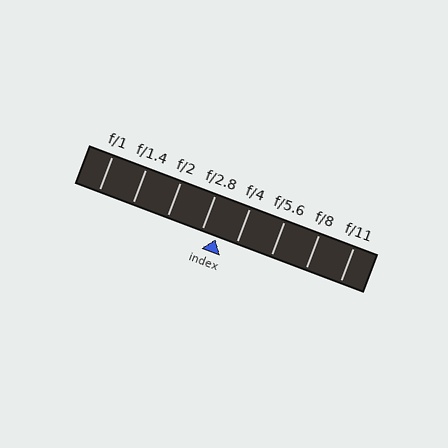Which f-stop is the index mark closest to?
The index mark is closest to f/2.8.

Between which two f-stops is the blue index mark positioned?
The index mark is between f/2.8 and f/4.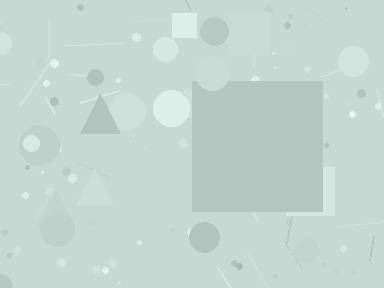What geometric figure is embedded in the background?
A square is embedded in the background.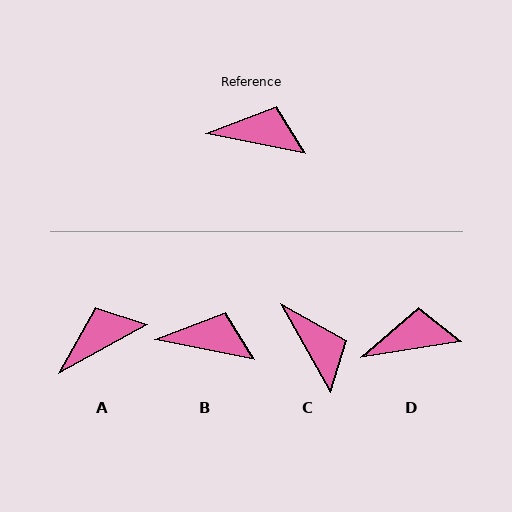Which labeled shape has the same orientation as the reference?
B.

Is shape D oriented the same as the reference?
No, it is off by about 20 degrees.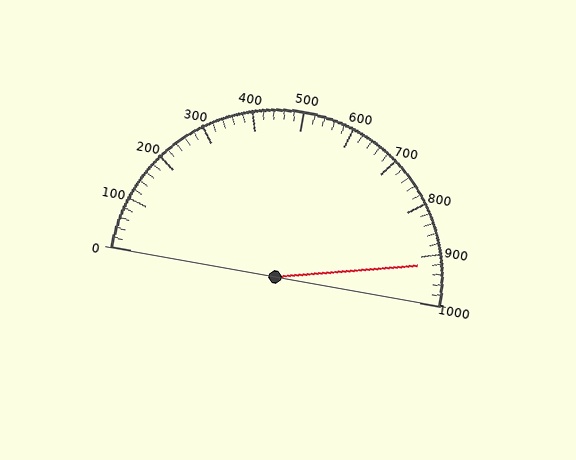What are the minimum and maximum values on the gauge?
The gauge ranges from 0 to 1000.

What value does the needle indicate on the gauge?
The needle indicates approximately 920.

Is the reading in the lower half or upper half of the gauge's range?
The reading is in the upper half of the range (0 to 1000).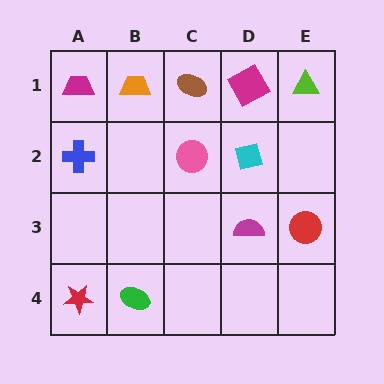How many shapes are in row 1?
5 shapes.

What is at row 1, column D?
A magenta square.